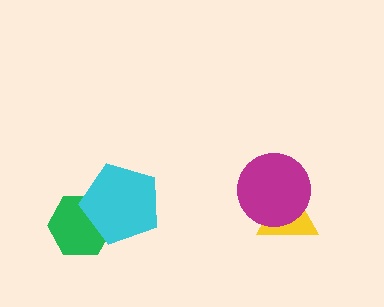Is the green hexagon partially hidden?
Yes, it is partially covered by another shape.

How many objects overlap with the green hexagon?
1 object overlaps with the green hexagon.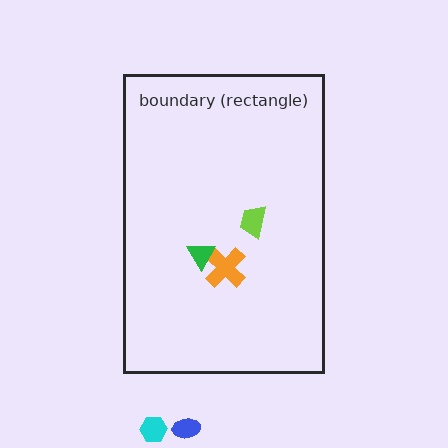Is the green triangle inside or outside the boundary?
Inside.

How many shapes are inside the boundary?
3 inside, 2 outside.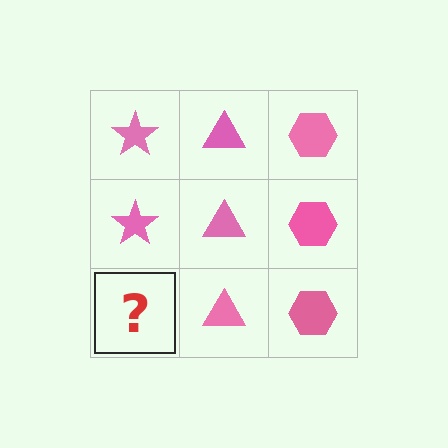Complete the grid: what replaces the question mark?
The question mark should be replaced with a pink star.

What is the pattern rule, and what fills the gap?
The rule is that each column has a consistent shape. The gap should be filled with a pink star.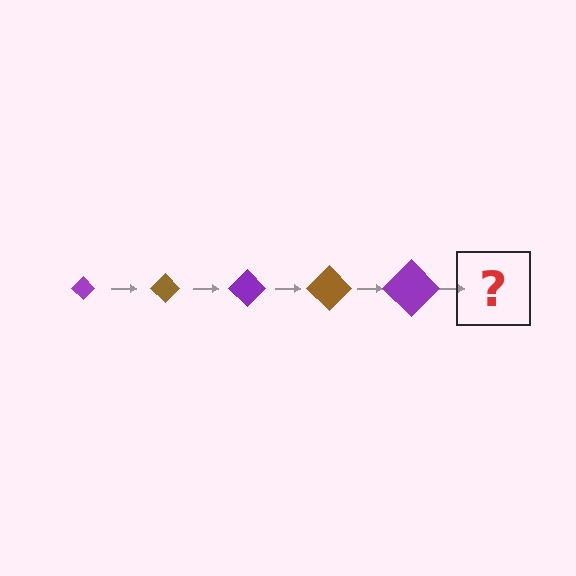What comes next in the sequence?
The next element should be a brown diamond, larger than the previous one.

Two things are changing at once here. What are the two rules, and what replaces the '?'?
The two rules are that the diamond grows larger each step and the color cycles through purple and brown. The '?' should be a brown diamond, larger than the previous one.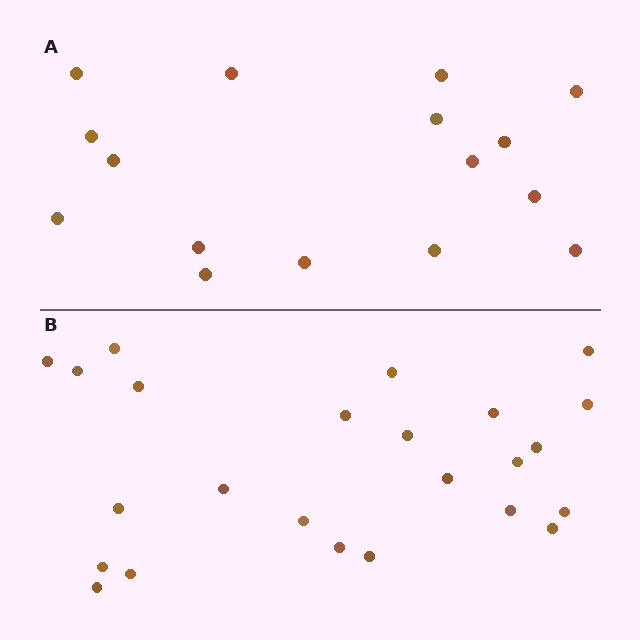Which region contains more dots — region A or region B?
Region B (the bottom region) has more dots.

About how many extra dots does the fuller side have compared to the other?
Region B has roughly 8 or so more dots than region A.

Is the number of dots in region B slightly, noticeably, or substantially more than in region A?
Region B has substantially more. The ratio is roughly 1.5 to 1.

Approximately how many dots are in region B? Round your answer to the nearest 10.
About 20 dots. (The exact count is 24, which rounds to 20.)